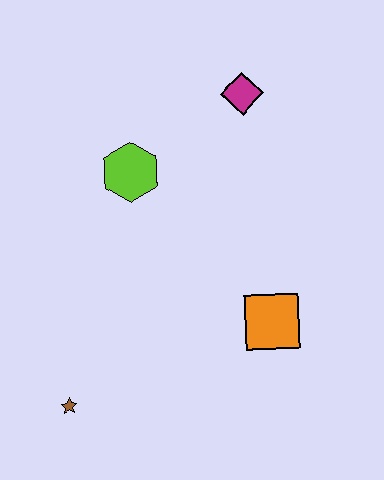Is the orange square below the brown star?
No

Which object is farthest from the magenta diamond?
The brown star is farthest from the magenta diamond.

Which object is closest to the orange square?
The lime hexagon is closest to the orange square.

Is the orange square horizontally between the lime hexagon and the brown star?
No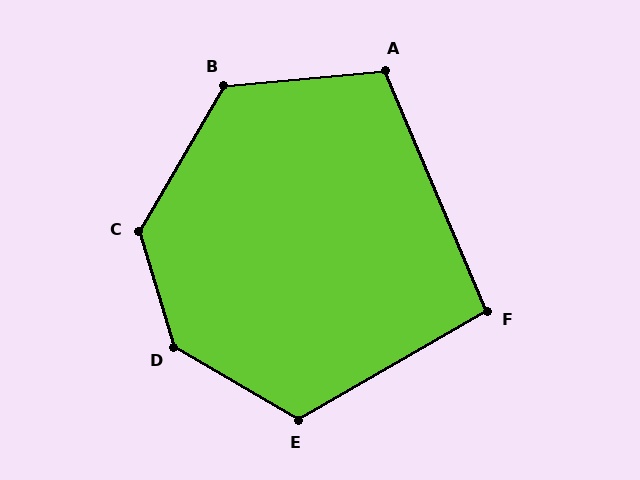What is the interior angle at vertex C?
Approximately 133 degrees (obtuse).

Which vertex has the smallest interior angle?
F, at approximately 97 degrees.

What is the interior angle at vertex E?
Approximately 120 degrees (obtuse).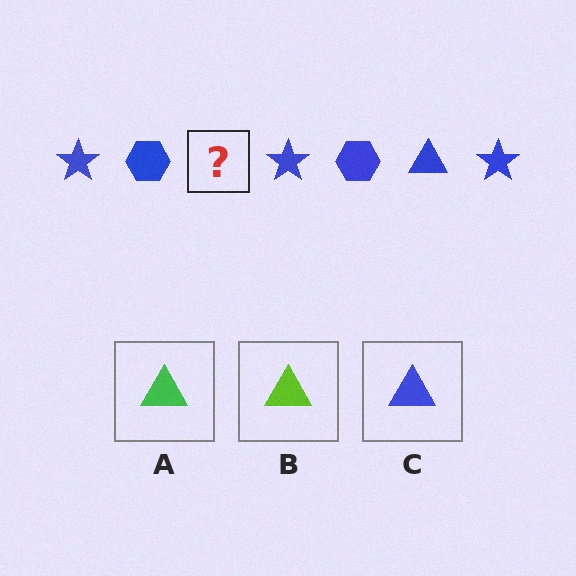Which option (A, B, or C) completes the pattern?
C.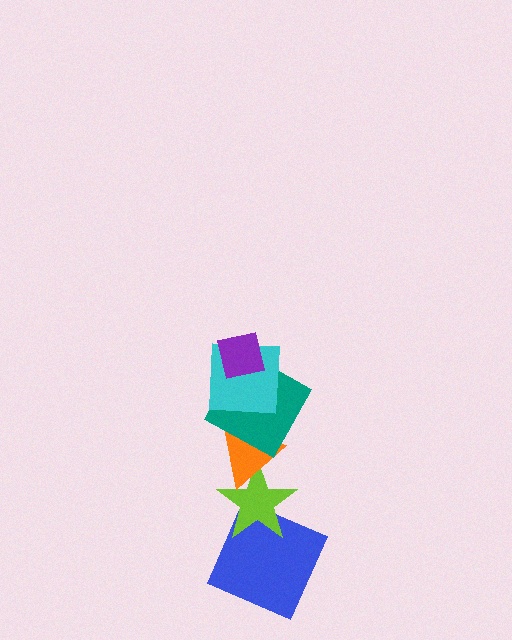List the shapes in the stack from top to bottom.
From top to bottom: the purple square, the cyan square, the teal square, the orange triangle, the lime star, the blue square.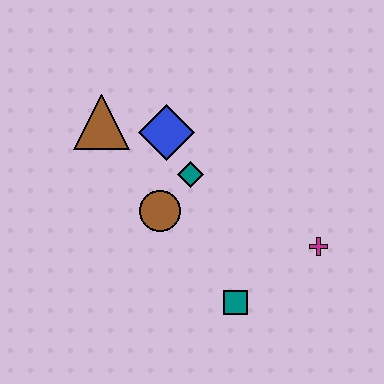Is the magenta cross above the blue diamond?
No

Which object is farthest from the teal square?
The brown triangle is farthest from the teal square.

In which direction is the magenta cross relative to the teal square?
The magenta cross is to the right of the teal square.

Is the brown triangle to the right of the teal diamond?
No